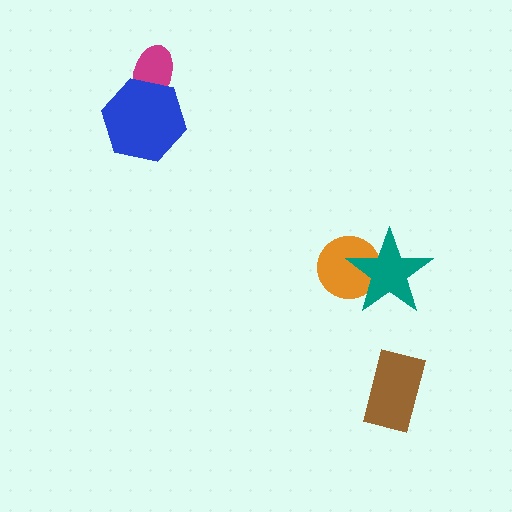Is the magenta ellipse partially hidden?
Yes, it is partially covered by another shape.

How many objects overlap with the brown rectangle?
0 objects overlap with the brown rectangle.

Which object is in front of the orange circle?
The teal star is in front of the orange circle.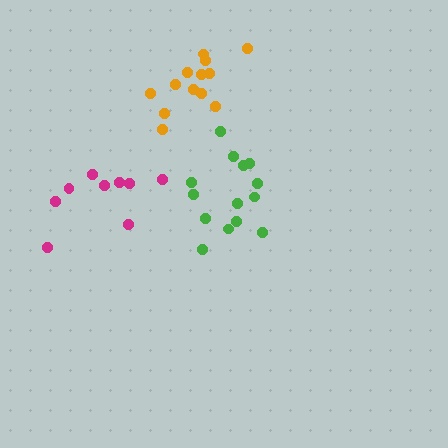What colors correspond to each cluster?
The clusters are colored: magenta, green, orange.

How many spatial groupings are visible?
There are 3 spatial groupings.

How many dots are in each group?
Group 1: 9 dots, Group 2: 14 dots, Group 3: 13 dots (36 total).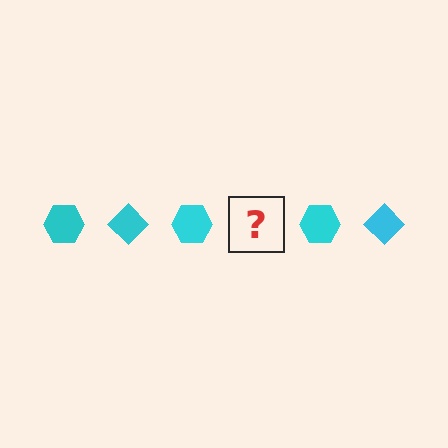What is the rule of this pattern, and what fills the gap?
The rule is that the pattern cycles through hexagon, diamond shapes in cyan. The gap should be filled with a cyan diamond.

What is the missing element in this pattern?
The missing element is a cyan diamond.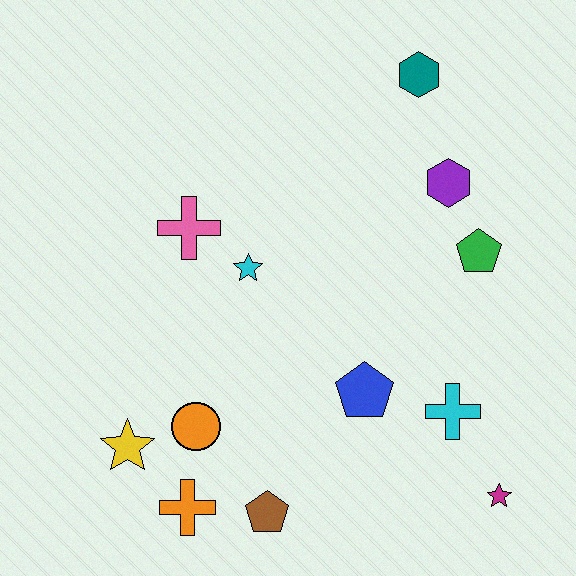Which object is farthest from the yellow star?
The teal hexagon is farthest from the yellow star.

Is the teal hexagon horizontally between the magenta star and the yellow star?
Yes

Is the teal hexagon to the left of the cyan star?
No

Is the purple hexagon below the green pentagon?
No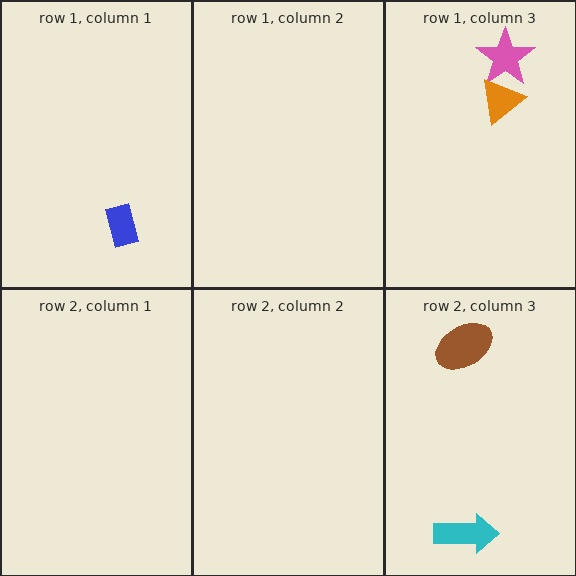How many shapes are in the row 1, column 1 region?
1.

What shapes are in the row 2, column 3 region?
The cyan arrow, the brown ellipse.